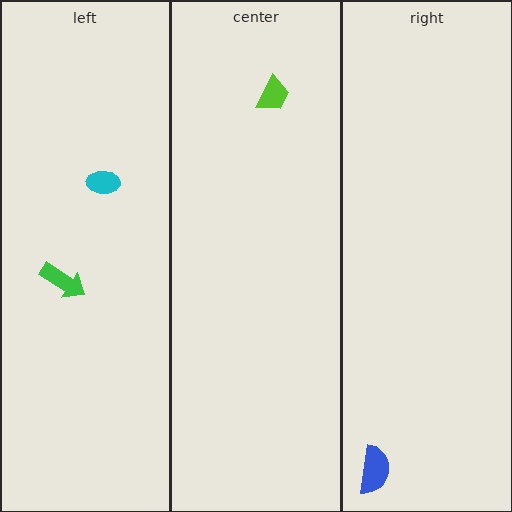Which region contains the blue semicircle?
The right region.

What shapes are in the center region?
The lime trapezoid.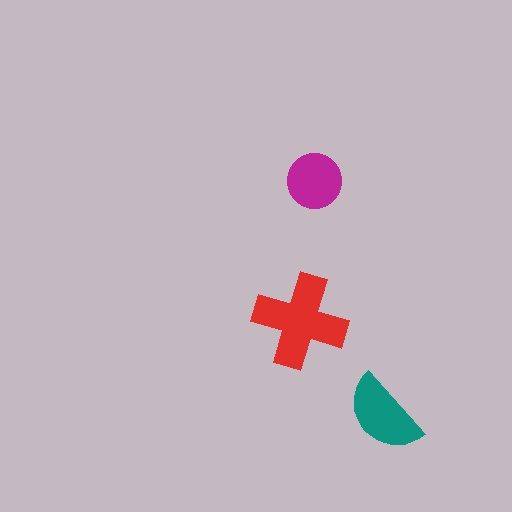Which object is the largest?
The red cross.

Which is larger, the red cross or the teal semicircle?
The red cross.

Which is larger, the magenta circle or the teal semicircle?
The teal semicircle.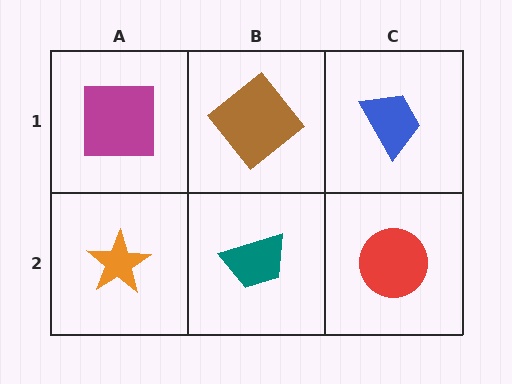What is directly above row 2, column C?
A blue trapezoid.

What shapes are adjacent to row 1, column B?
A teal trapezoid (row 2, column B), a magenta square (row 1, column A), a blue trapezoid (row 1, column C).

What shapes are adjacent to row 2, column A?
A magenta square (row 1, column A), a teal trapezoid (row 2, column B).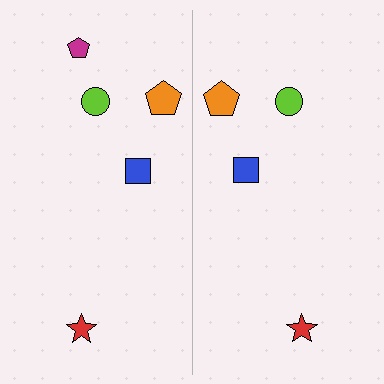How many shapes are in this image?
There are 9 shapes in this image.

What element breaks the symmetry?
A magenta pentagon is missing from the right side.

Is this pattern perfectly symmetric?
No, the pattern is not perfectly symmetric. A magenta pentagon is missing from the right side.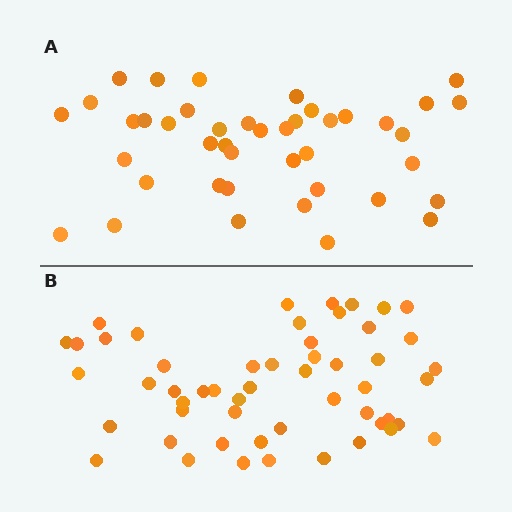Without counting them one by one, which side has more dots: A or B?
Region B (the bottom region) has more dots.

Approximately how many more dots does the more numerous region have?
Region B has roughly 12 or so more dots than region A.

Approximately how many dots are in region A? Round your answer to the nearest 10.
About 40 dots. (The exact count is 42, which rounds to 40.)